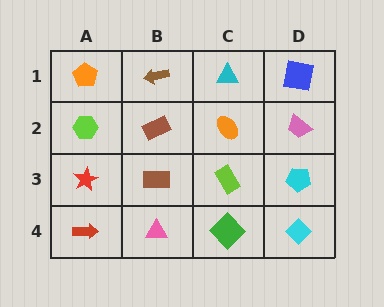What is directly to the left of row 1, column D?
A cyan triangle.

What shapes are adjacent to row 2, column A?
An orange pentagon (row 1, column A), a red star (row 3, column A), a brown rectangle (row 2, column B).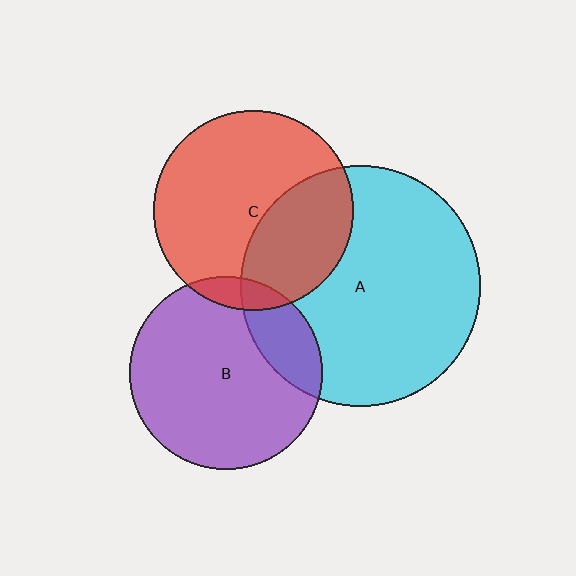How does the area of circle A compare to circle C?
Approximately 1.4 times.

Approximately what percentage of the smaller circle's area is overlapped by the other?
Approximately 35%.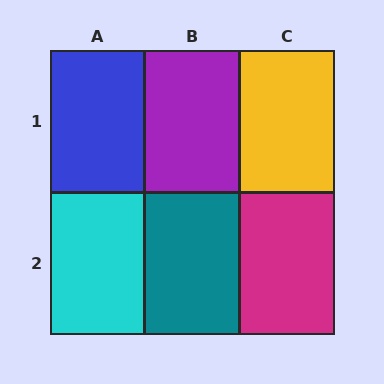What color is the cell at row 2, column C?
Magenta.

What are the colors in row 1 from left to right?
Blue, purple, yellow.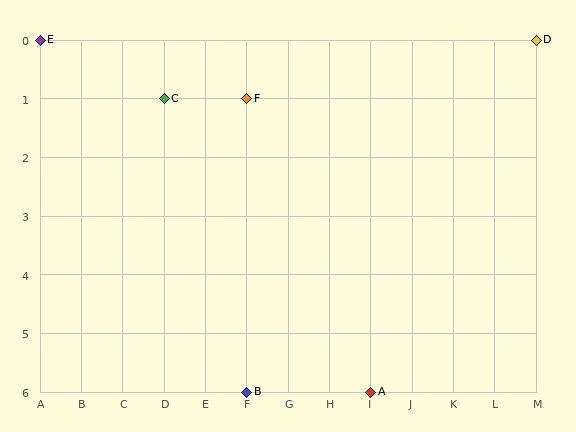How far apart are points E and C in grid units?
Points E and C are 3 columns and 1 row apart (about 3.2 grid units diagonally).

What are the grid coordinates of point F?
Point F is at grid coordinates (F, 1).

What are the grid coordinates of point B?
Point B is at grid coordinates (F, 6).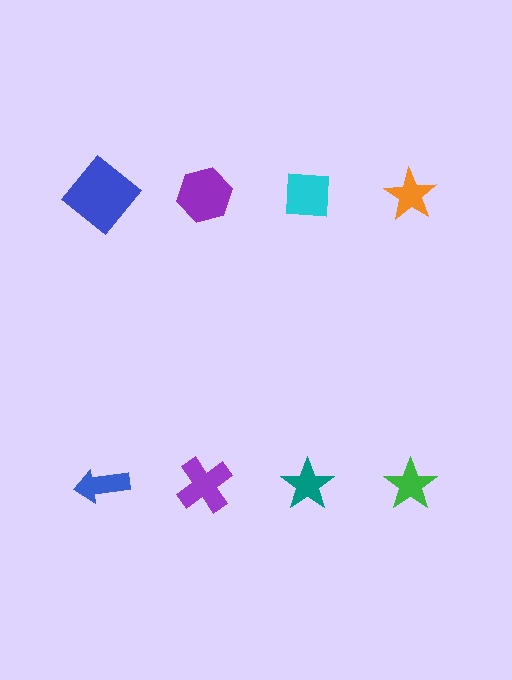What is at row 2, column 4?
A green star.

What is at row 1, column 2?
A purple hexagon.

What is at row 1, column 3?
A cyan square.